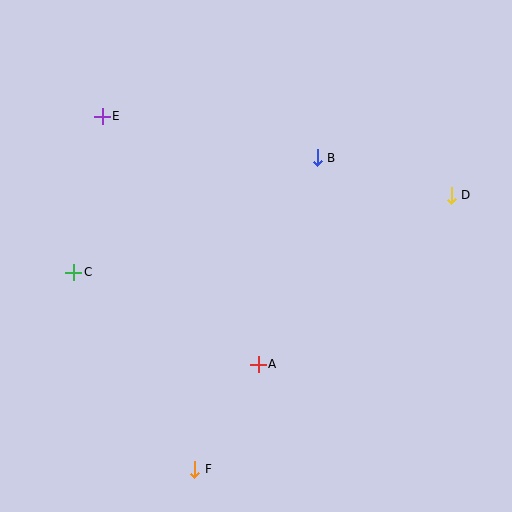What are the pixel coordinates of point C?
Point C is at (74, 272).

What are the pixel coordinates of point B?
Point B is at (317, 158).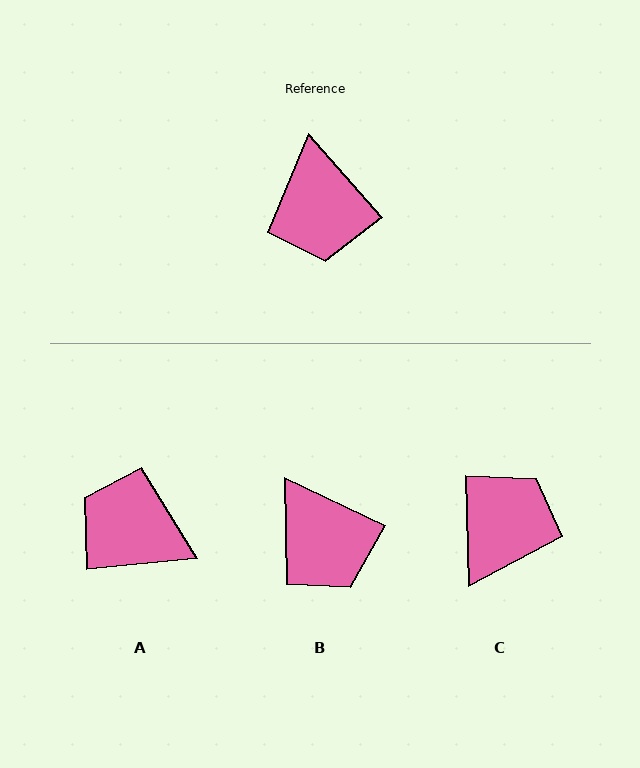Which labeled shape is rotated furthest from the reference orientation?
C, about 141 degrees away.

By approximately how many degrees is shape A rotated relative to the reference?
Approximately 126 degrees clockwise.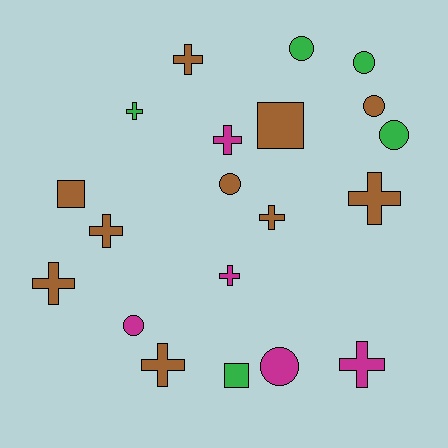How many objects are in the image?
There are 20 objects.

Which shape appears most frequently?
Cross, with 10 objects.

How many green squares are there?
There is 1 green square.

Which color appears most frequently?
Brown, with 10 objects.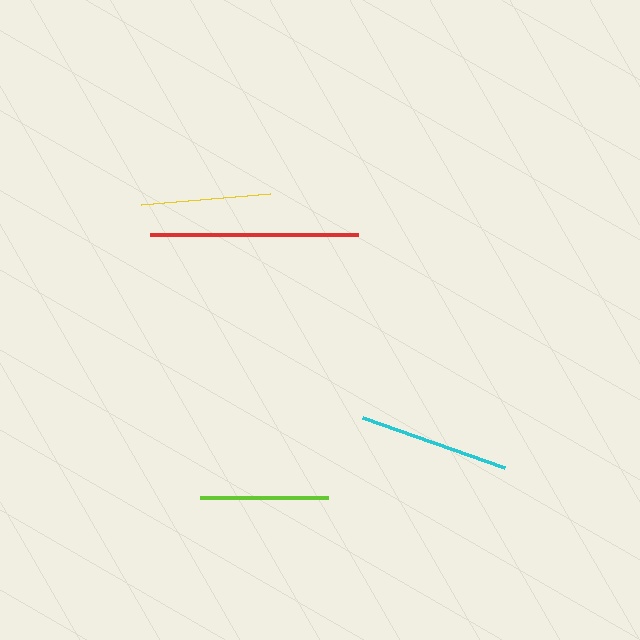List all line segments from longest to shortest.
From longest to shortest: red, cyan, yellow, lime.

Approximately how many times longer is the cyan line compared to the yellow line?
The cyan line is approximately 1.2 times the length of the yellow line.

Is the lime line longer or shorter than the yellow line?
The yellow line is longer than the lime line.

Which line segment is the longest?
The red line is the longest at approximately 208 pixels.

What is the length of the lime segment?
The lime segment is approximately 128 pixels long.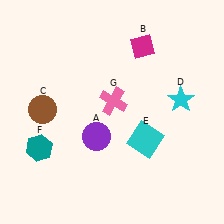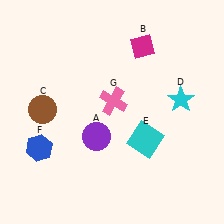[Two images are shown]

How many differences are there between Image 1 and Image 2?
There is 1 difference between the two images.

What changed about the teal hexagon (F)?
In Image 1, F is teal. In Image 2, it changed to blue.